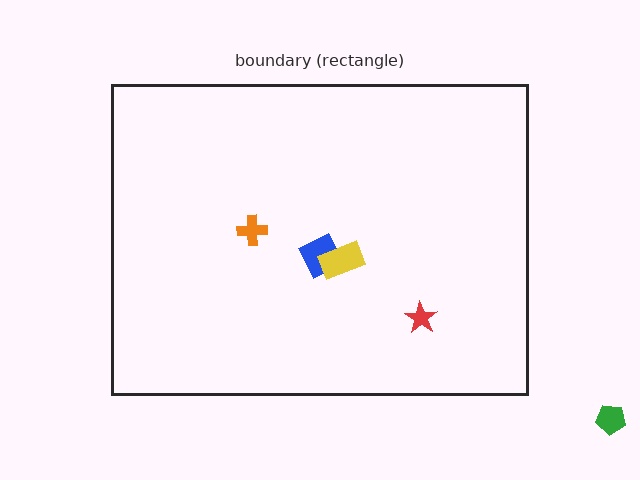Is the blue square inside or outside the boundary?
Inside.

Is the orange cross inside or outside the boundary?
Inside.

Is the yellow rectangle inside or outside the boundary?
Inside.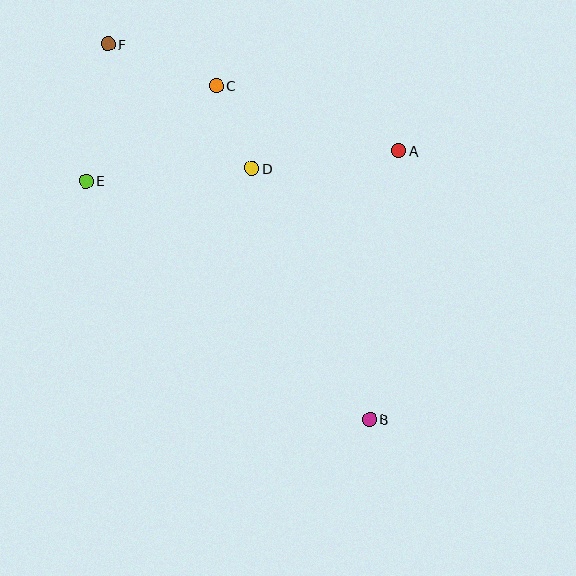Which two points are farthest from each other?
Points B and F are farthest from each other.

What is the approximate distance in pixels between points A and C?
The distance between A and C is approximately 193 pixels.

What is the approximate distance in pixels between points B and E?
The distance between B and E is approximately 370 pixels.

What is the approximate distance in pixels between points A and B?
The distance between A and B is approximately 270 pixels.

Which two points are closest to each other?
Points C and D are closest to each other.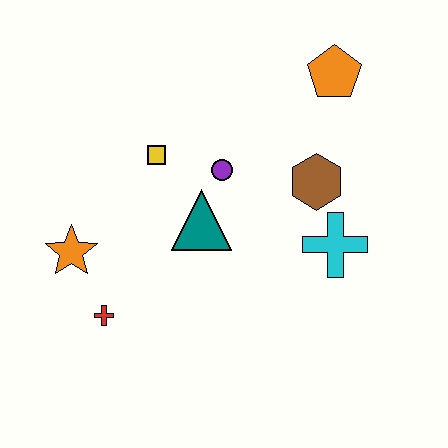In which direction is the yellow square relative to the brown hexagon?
The yellow square is to the left of the brown hexagon.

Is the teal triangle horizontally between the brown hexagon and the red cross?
Yes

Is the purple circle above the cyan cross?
Yes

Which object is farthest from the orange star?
The orange pentagon is farthest from the orange star.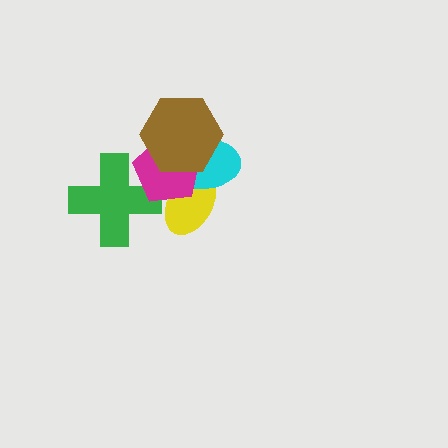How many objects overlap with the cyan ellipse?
3 objects overlap with the cyan ellipse.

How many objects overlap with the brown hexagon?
2 objects overlap with the brown hexagon.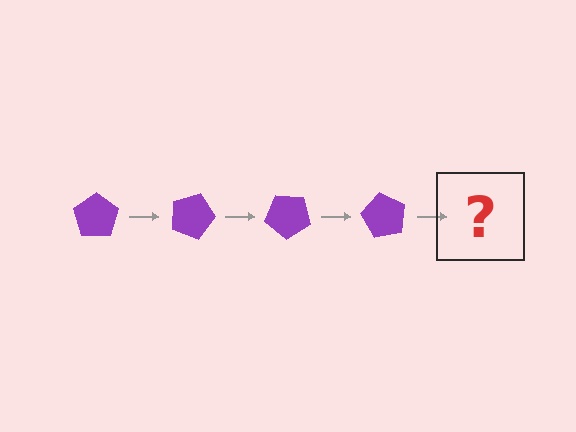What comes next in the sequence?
The next element should be a purple pentagon rotated 80 degrees.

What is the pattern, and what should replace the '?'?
The pattern is that the pentagon rotates 20 degrees each step. The '?' should be a purple pentagon rotated 80 degrees.